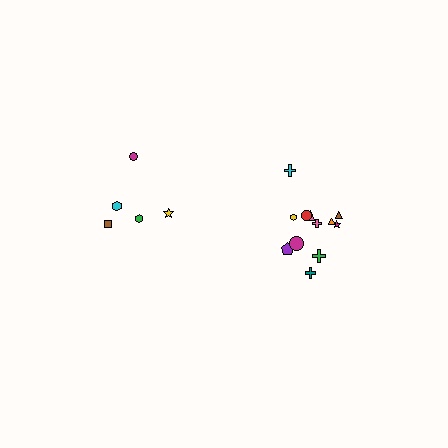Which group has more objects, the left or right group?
The right group.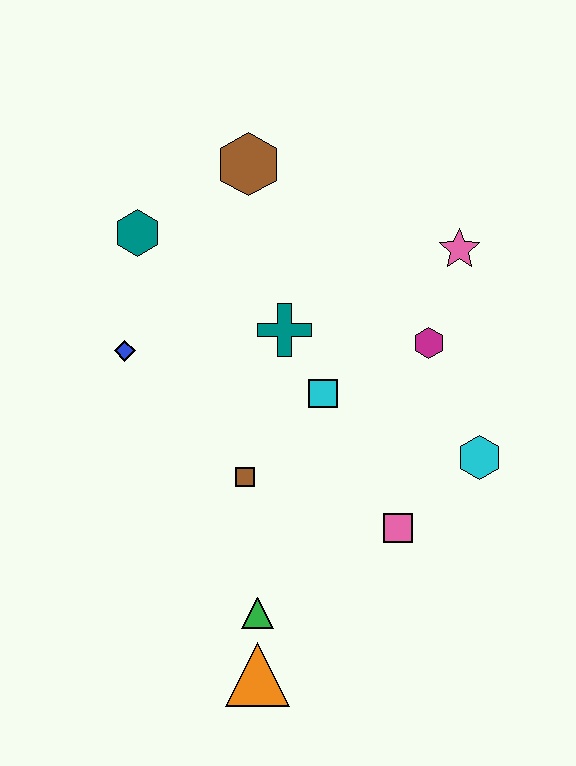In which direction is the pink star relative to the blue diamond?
The pink star is to the right of the blue diamond.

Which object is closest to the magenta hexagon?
The pink star is closest to the magenta hexagon.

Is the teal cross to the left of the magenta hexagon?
Yes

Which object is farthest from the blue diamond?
The cyan hexagon is farthest from the blue diamond.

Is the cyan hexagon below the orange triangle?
No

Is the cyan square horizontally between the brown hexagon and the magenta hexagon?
Yes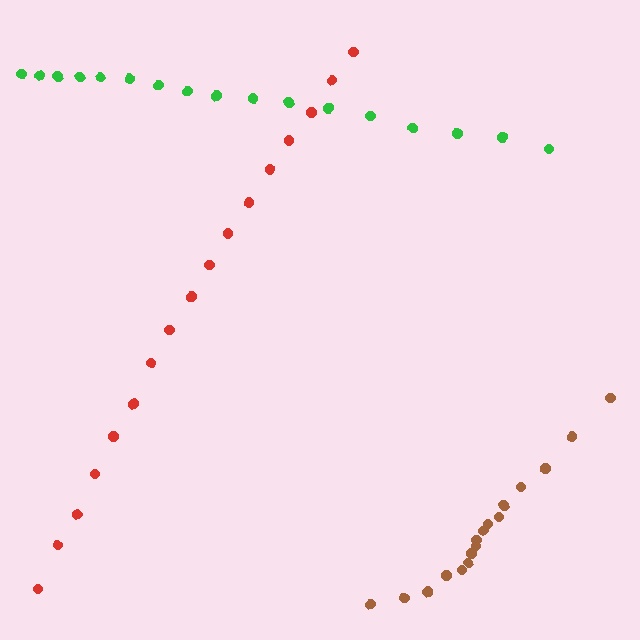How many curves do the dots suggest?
There are 3 distinct paths.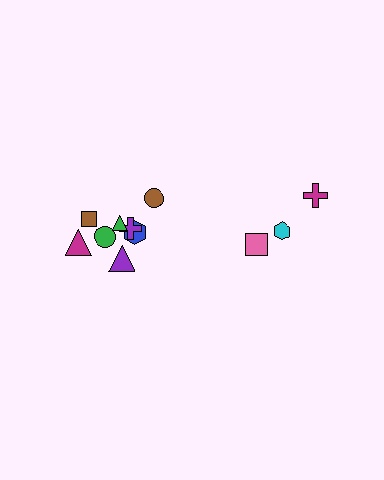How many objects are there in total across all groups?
There are 11 objects.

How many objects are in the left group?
There are 8 objects.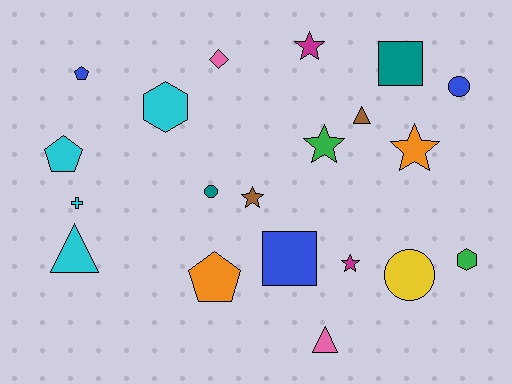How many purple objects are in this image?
There are no purple objects.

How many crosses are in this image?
There is 1 cross.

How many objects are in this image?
There are 20 objects.